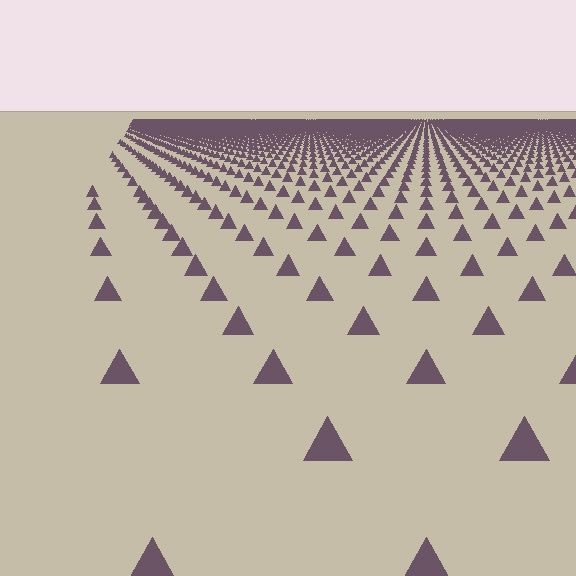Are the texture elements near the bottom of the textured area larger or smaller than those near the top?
Larger. Near the bottom, elements are closer to the viewer and appear at a bigger on-screen size.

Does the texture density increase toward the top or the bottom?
Density increases toward the top.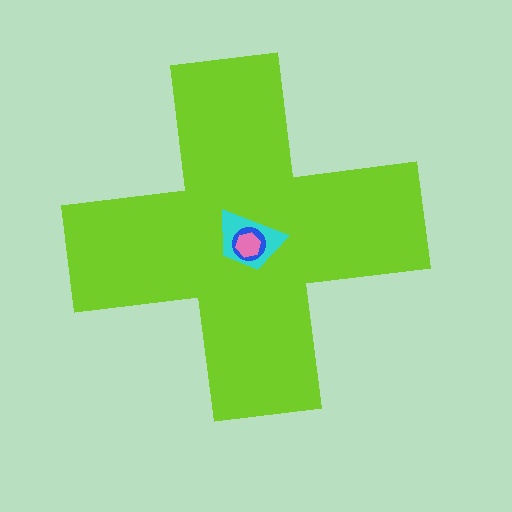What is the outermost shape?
The lime cross.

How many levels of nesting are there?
4.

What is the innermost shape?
The pink hexagon.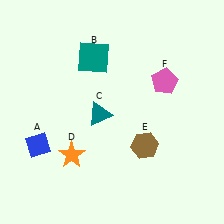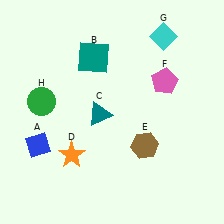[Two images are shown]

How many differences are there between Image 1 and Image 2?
There are 2 differences between the two images.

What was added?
A cyan diamond (G), a green circle (H) were added in Image 2.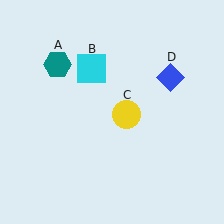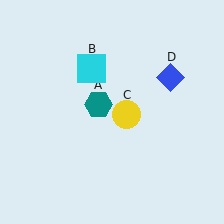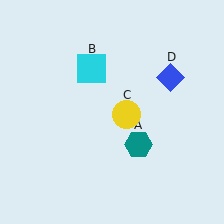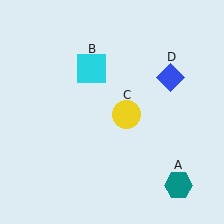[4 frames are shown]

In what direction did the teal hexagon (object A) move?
The teal hexagon (object A) moved down and to the right.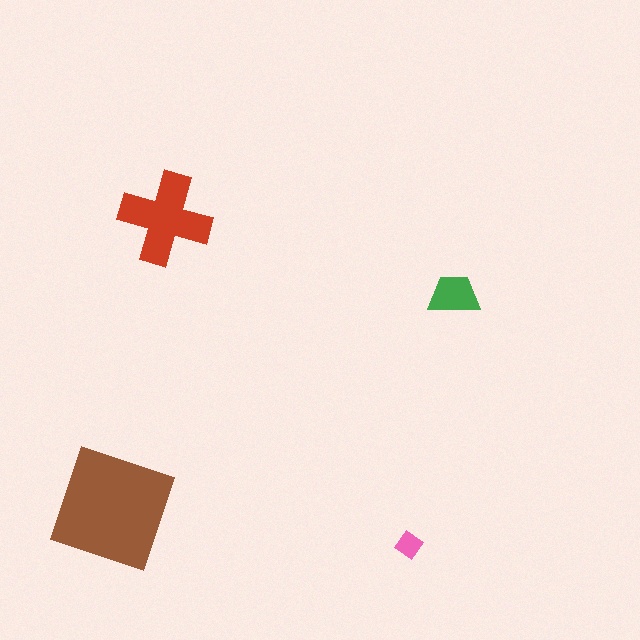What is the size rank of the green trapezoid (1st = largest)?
3rd.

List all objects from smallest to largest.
The pink diamond, the green trapezoid, the red cross, the brown square.